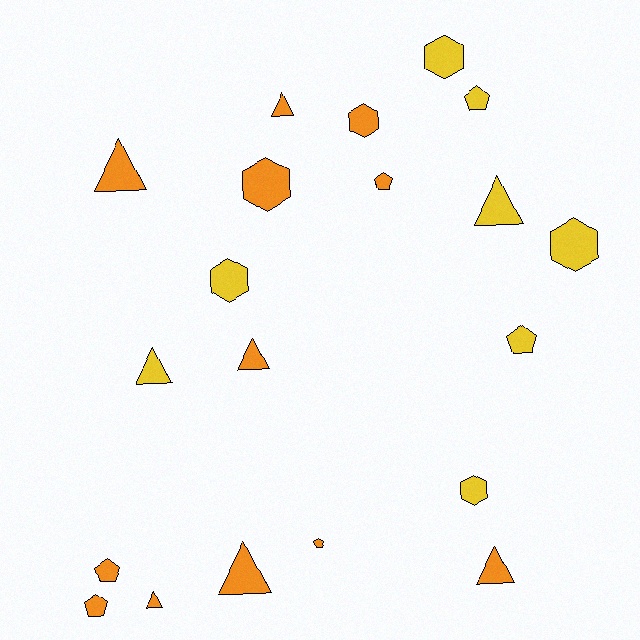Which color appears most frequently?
Orange, with 12 objects.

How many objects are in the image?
There are 20 objects.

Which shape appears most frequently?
Triangle, with 8 objects.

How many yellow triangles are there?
There are 2 yellow triangles.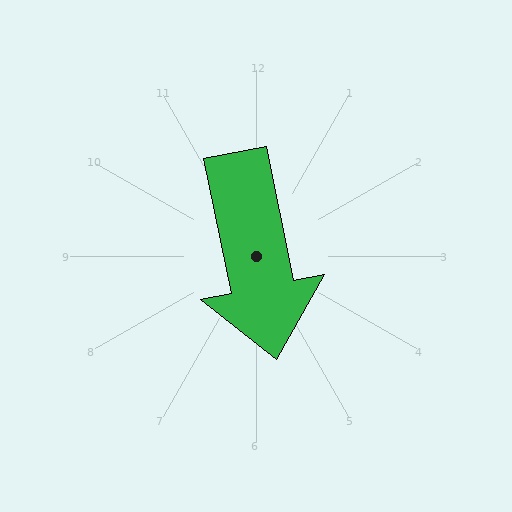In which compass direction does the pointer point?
South.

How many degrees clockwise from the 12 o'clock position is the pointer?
Approximately 169 degrees.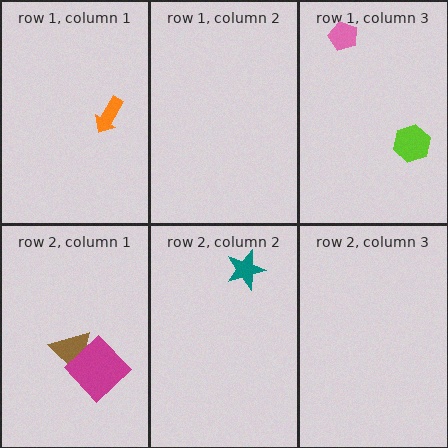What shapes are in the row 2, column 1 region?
The brown triangle, the magenta diamond.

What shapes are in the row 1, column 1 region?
The orange arrow.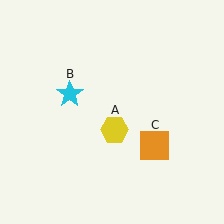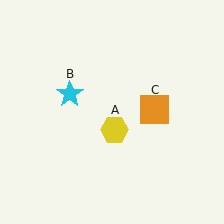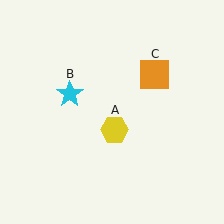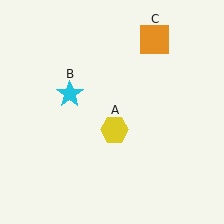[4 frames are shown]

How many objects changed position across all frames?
1 object changed position: orange square (object C).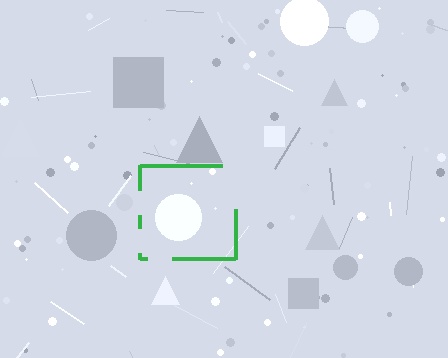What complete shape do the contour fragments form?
The contour fragments form a square.